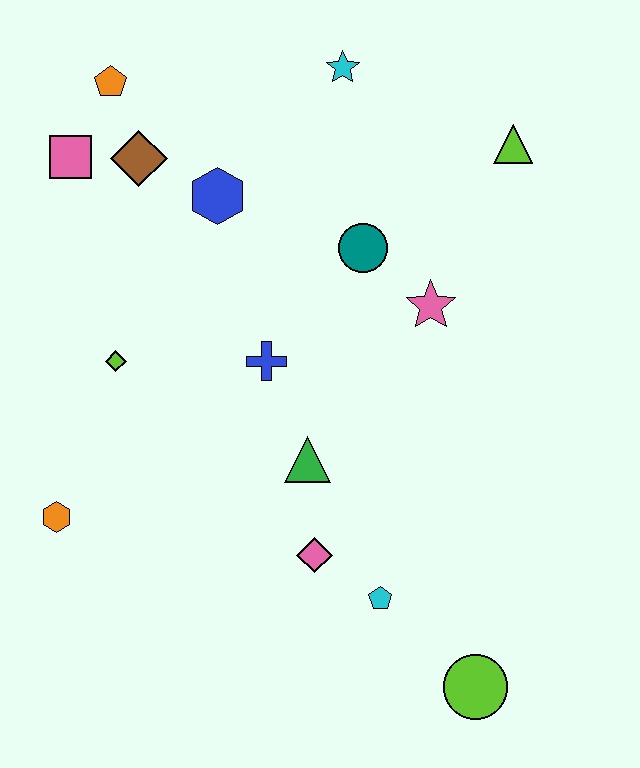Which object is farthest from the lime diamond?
The lime circle is farthest from the lime diamond.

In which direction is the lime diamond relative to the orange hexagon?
The lime diamond is above the orange hexagon.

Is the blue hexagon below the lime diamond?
No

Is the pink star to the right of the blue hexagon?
Yes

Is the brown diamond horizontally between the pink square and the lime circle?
Yes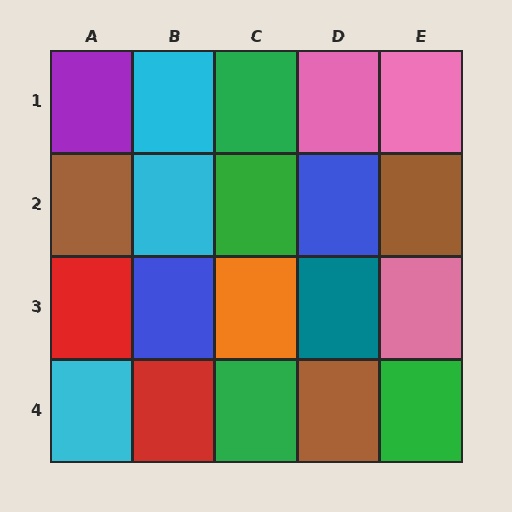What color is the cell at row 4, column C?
Green.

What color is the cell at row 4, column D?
Brown.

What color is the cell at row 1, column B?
Cyan.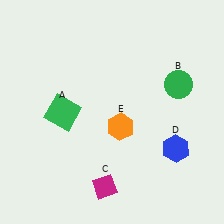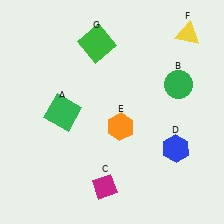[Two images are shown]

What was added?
A yellow triangle (F), a green square (G) were added in Image 2.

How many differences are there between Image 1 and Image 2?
There are 2 differences between the two images.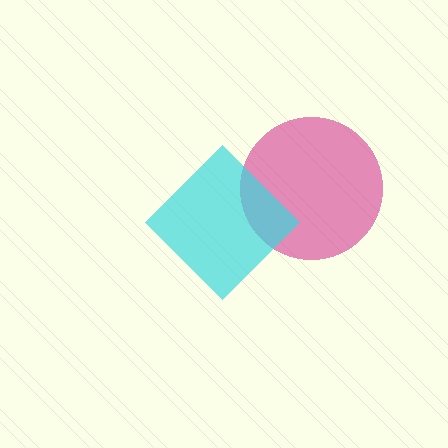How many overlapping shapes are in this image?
There are 2 overlapping shapes in the image.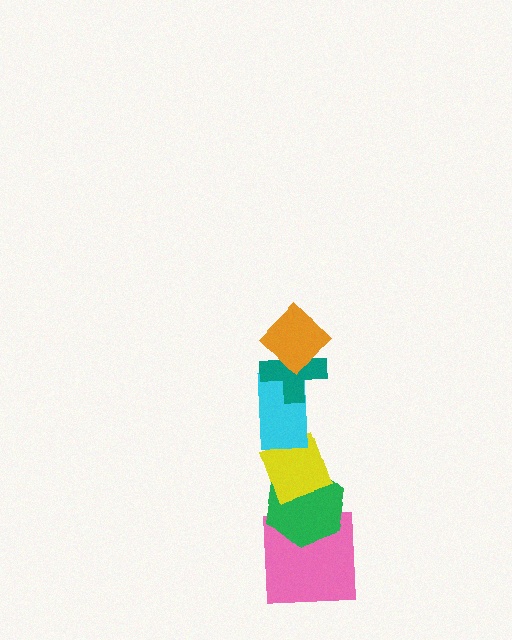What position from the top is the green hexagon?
The green hexagon is 5th from the top.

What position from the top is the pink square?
The pink square is 6th from the top.